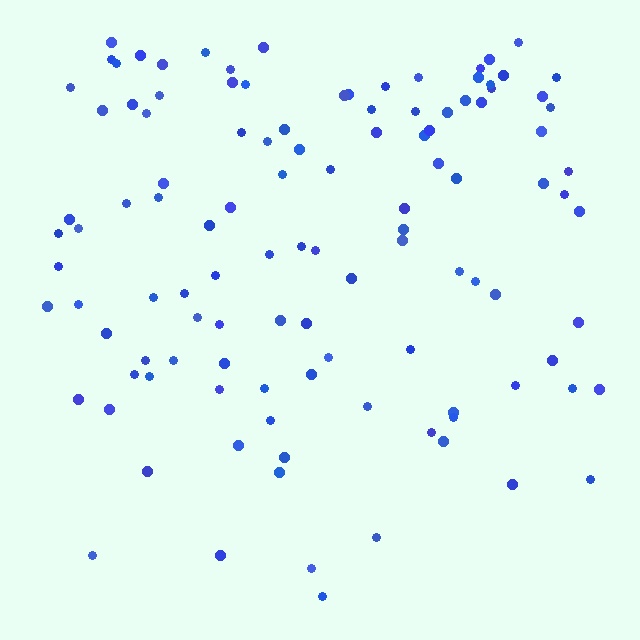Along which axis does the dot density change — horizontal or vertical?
Vertical.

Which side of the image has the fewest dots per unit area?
The bottom.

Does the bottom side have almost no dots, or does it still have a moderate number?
Still a moderate number, just noticeably fewer than the top.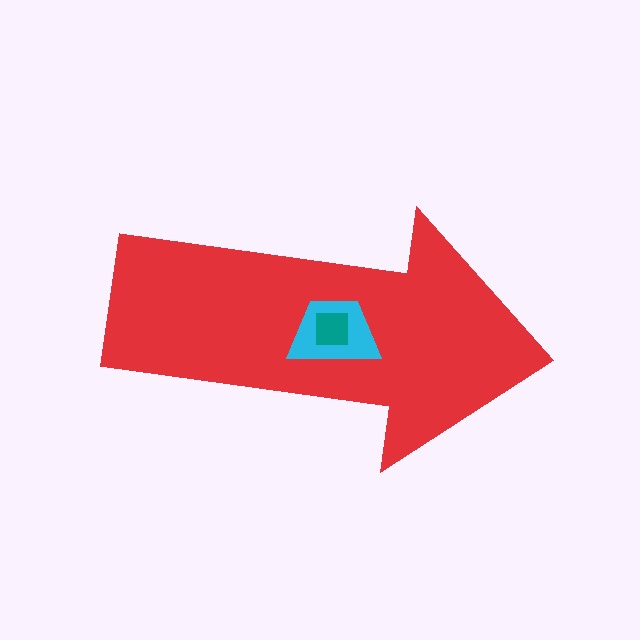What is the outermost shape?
The red arrow.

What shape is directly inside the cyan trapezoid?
The teal square.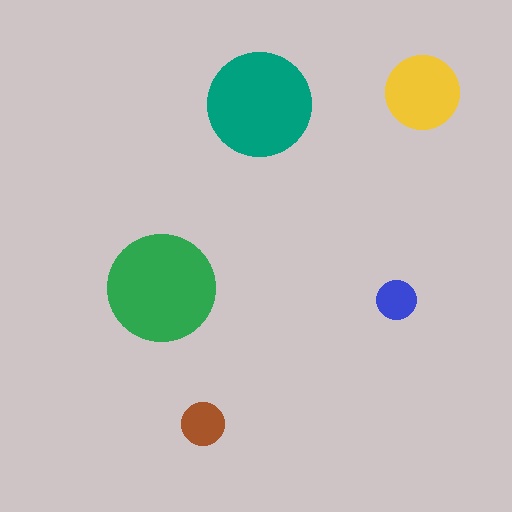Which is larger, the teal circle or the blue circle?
The teal one.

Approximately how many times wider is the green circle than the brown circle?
About 2.5 times wider.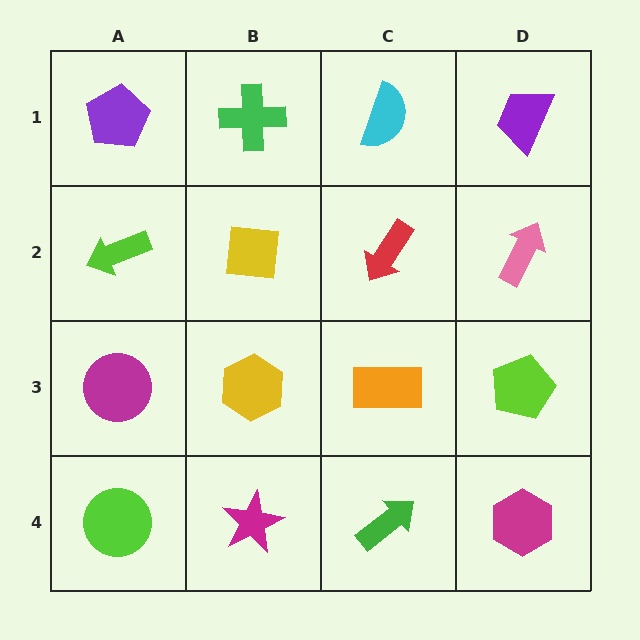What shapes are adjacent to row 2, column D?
A purple trapezoid (row 1, column D), a lime pentagon (row 3, column D), a red arrow (row 2, column C).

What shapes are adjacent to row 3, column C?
A red arrow (row 2, column C), a green arrow (row 4, column C), a yellow hexagon (row 3, column B), a lime pentagon (row 3, column D).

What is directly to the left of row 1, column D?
A cyan semicircle.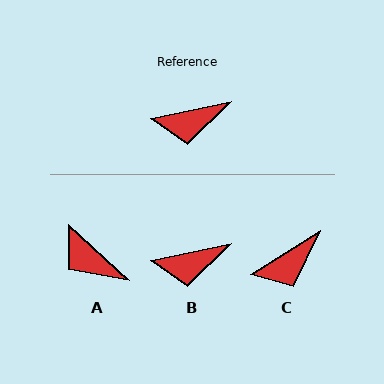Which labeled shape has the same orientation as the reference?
B.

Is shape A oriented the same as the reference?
No, it is off by about 55 degrees.